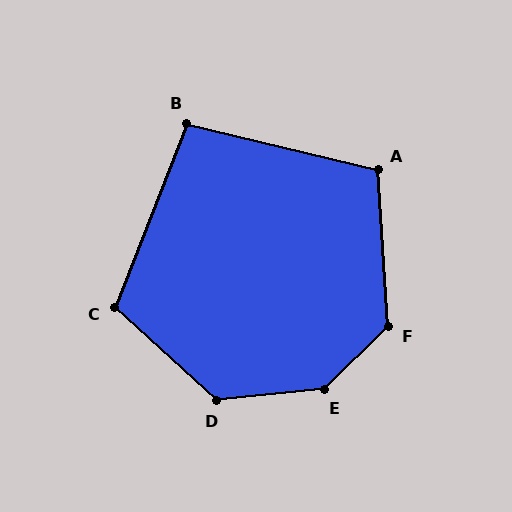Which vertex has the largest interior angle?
E, at approximately 141 degrees.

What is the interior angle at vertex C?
Approximately 111 degrees (obtuse).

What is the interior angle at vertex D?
Approximately 131 degrees (obtuse).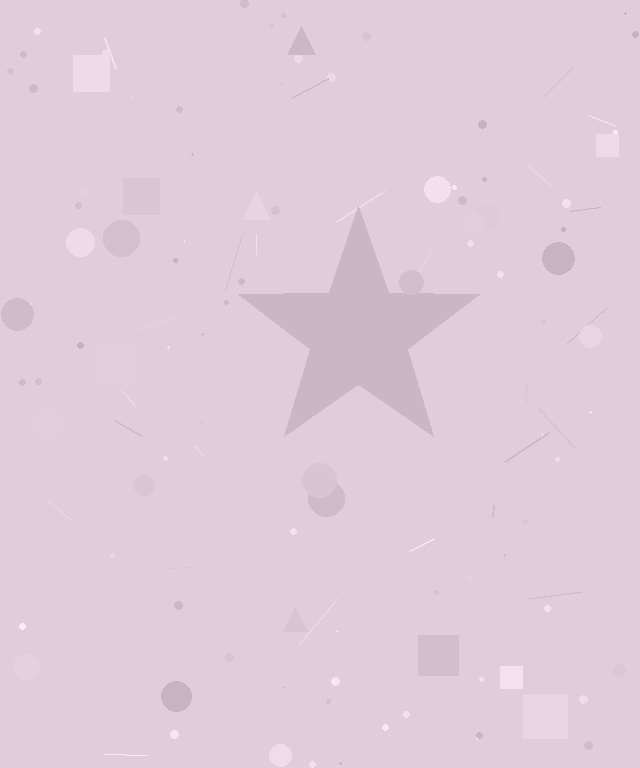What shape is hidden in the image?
A star is hidden in the image.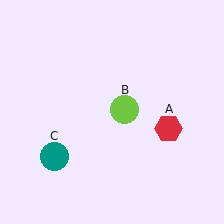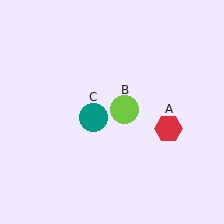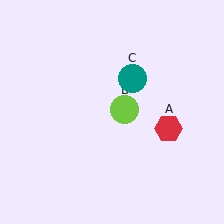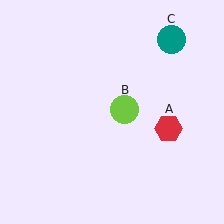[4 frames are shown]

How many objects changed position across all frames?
1 object changed position: teal circle (object C).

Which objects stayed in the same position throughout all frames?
Red hexagon (object A) and lime circle (object B) remained stationary.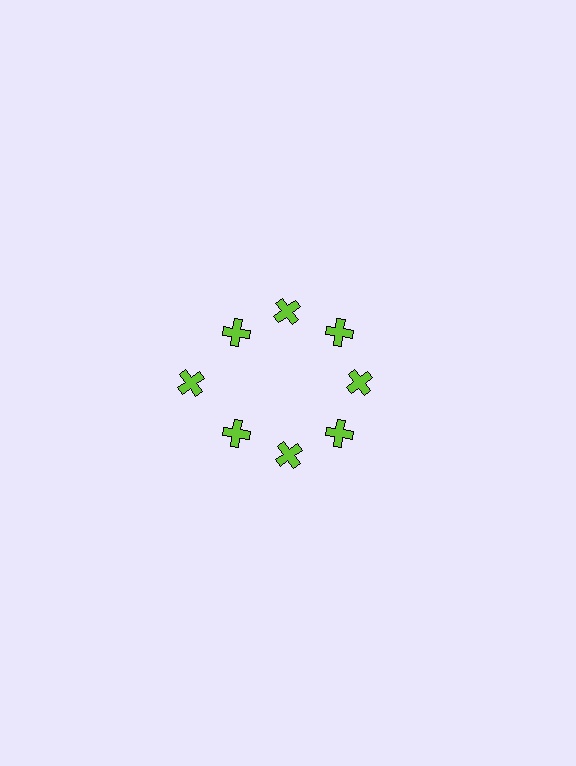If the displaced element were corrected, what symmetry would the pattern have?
It would have 8-fold rotational symmetry — the pattern would map onto itself every 45 degrees.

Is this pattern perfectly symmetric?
No. The 8 lime crosses are arranged in a ring, but one element near the 9 o'clock position is pushed outward from the center, breaking the 8-fold rotational symmetry.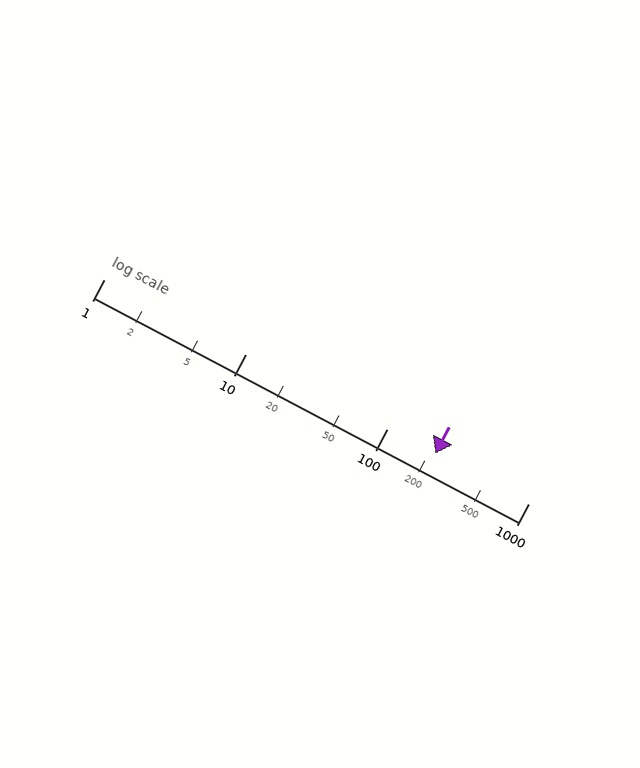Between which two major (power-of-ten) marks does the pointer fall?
The pointer is between 100 and 1000.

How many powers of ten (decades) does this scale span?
The scale spans 3 decades, from 1 to 1000.